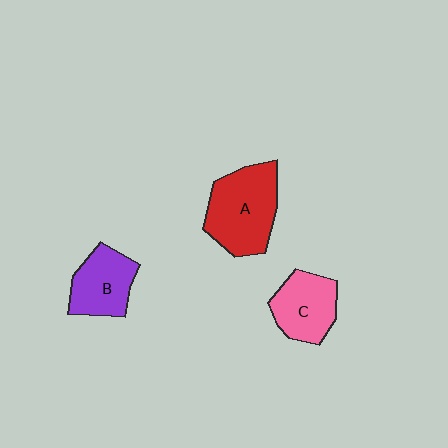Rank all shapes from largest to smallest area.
From largest to smallest: A (red), C (pink), B (purple).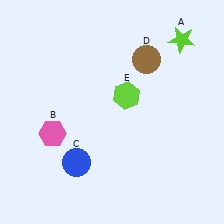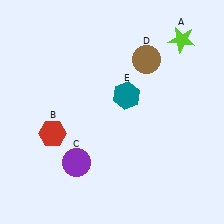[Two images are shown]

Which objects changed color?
B changed from pink to red. C changed from blue to purple. E changed from lime to teal.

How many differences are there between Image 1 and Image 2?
There are 3 differences between the two images.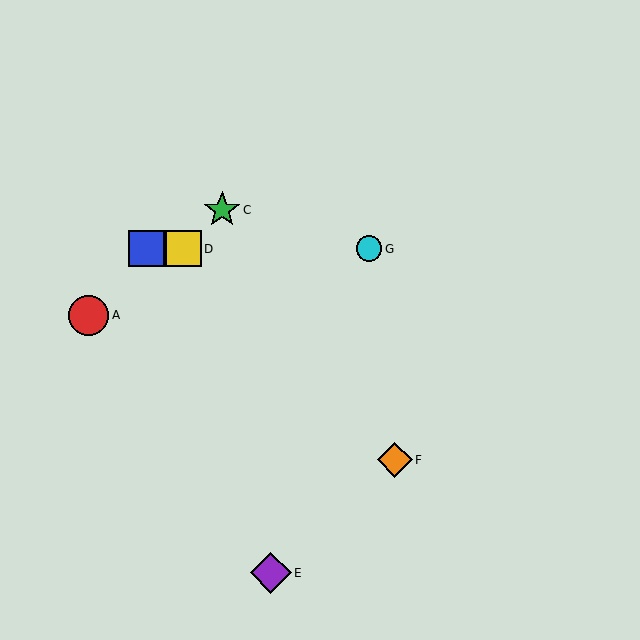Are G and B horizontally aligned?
Yes, both are at y≈249.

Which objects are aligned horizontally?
Objects B, D, G are aligned horizontally.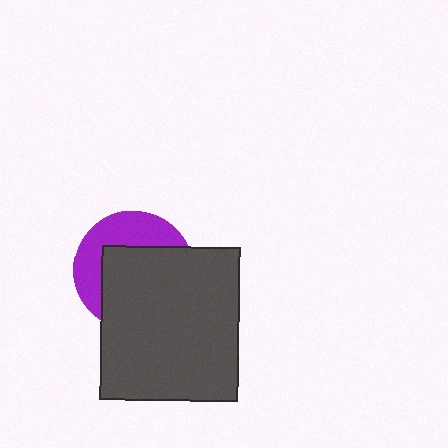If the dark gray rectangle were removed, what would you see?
You would see the complete purple circle.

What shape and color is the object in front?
The object in front is a dark gray rectangle.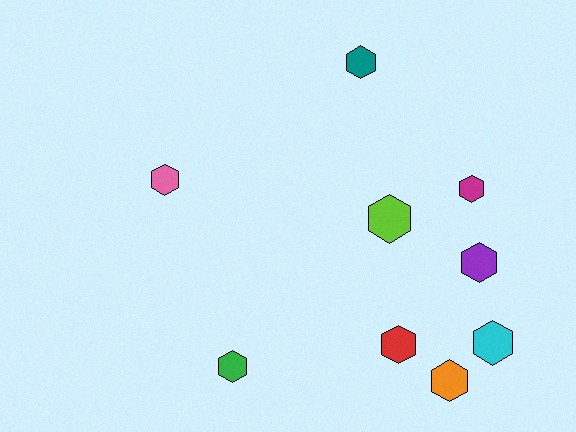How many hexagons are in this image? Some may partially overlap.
There are 9 hexagons.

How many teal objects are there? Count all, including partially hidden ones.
There is 1 teal object.